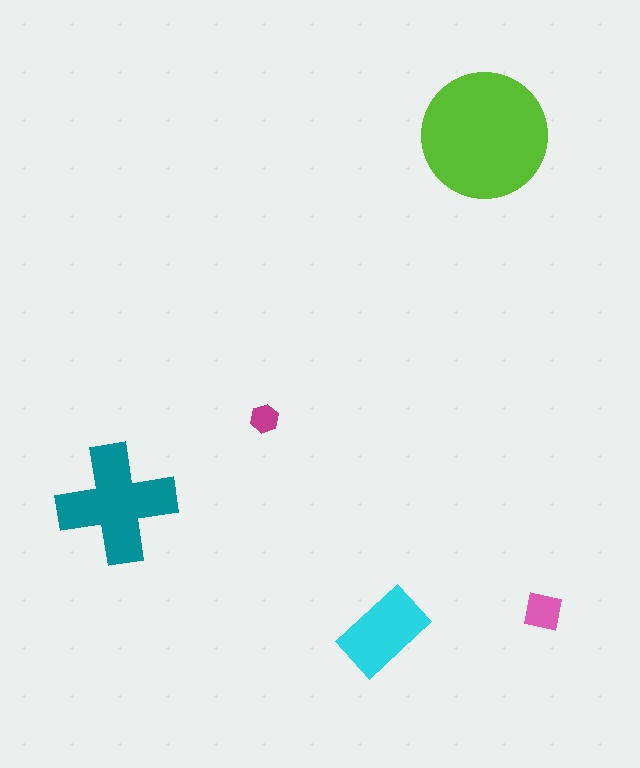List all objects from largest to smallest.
The lime circle, the teal cross, the cyan rectangle, the pink square, the magenta hexagon.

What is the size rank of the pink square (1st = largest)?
4th.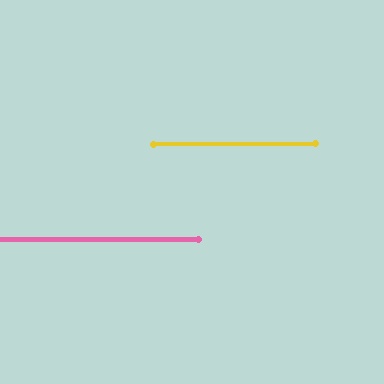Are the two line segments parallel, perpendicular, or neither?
Parallel — their directions differ by only 0.3°.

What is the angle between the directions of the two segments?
Approximately 0 degrees.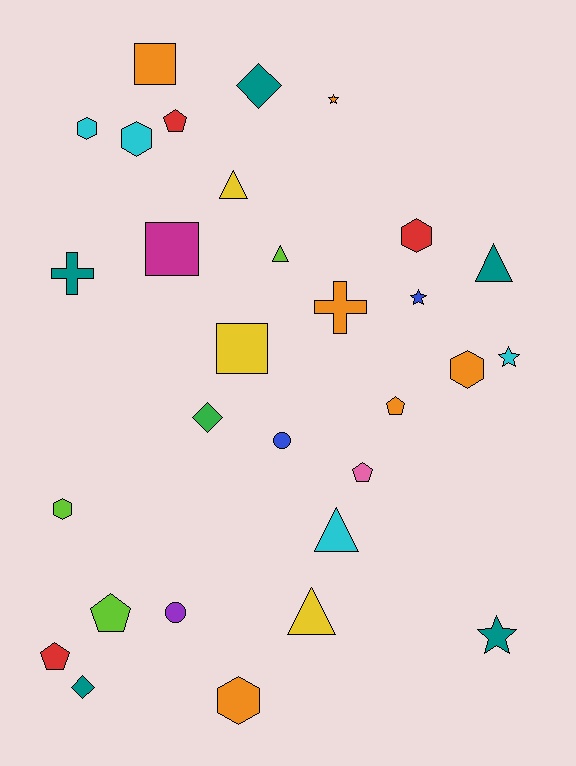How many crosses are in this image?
There are 2 crosses.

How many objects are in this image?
There are 30 objects.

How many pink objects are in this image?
There is 1 pink object.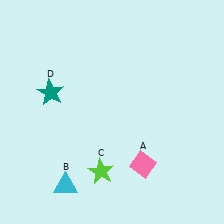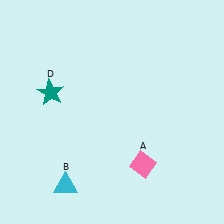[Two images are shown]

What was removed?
The lime star (C) was removed in Image 2.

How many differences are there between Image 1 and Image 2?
There is 1 difference between the two images.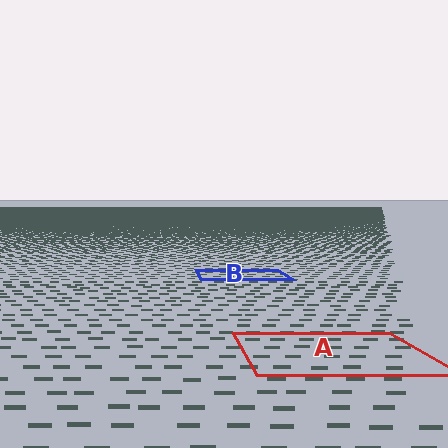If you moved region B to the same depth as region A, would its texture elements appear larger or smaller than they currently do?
They would appear larger. At a closer depth, the same texture elements are projected at a bigger on-screen size.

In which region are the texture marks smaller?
The texture marks are smaller in region B, because it is farther away.